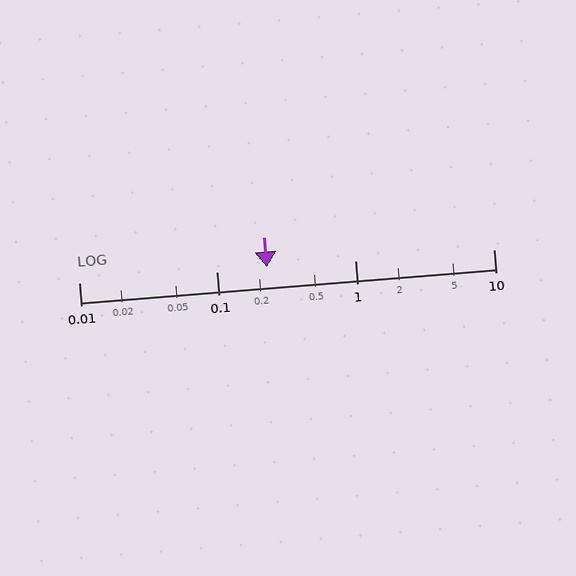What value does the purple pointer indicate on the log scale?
The pointer indicates approximately 0.23.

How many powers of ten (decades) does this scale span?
The scale spans 3 decades, from 0.01 to 10.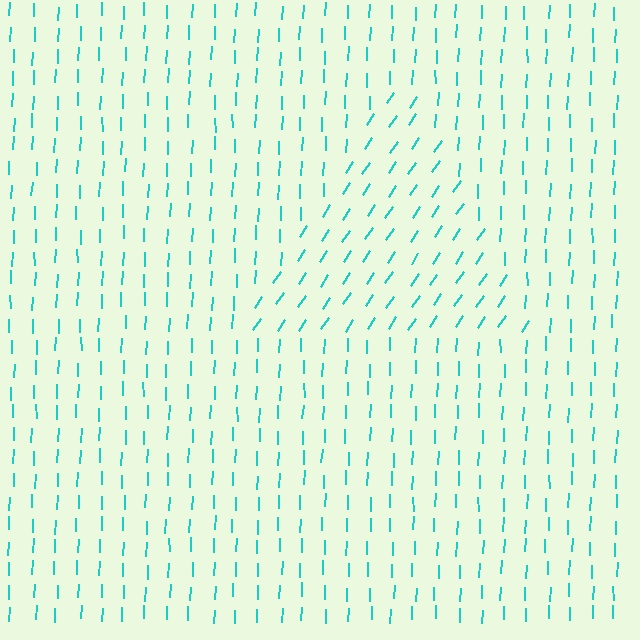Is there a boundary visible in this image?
Yes, there is a texture boundary formed by a change in line orientation.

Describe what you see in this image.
The image is filled with small cyan line segments. A triangle region in the image has lines oriented differently from the surrounding lines, creating a visible texture boundary.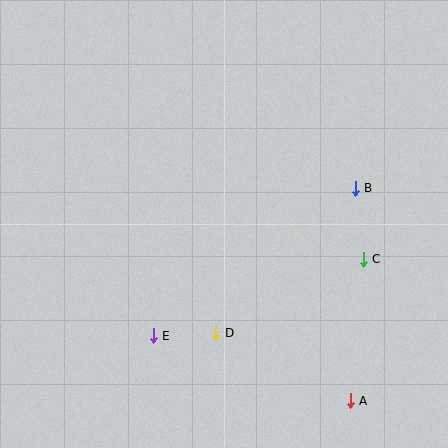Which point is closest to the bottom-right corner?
Point A is closest to the bottom-right corner.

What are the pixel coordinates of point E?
Point E is at (153, 336).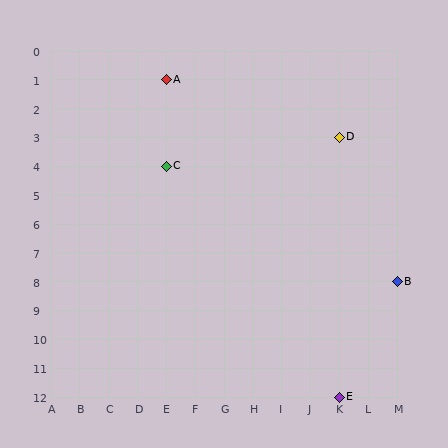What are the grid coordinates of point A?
Point A is at grid coordinates (E, 1).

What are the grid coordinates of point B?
Point B is at grid coordinates (M, 8).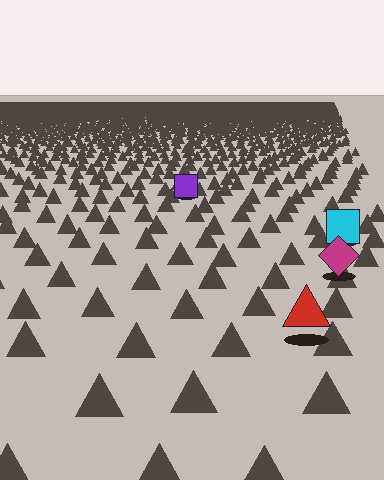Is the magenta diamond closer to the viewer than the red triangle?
No. The red triangle is closer — you can tell from the texture gradient: the ground texture is coarser near it.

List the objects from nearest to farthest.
From nearest to farthest: the red triangle, the magenta diamond, the cyan square, the purple square.